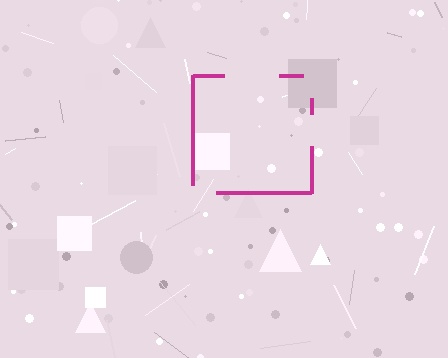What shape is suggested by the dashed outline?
The dashed outline suggests a square.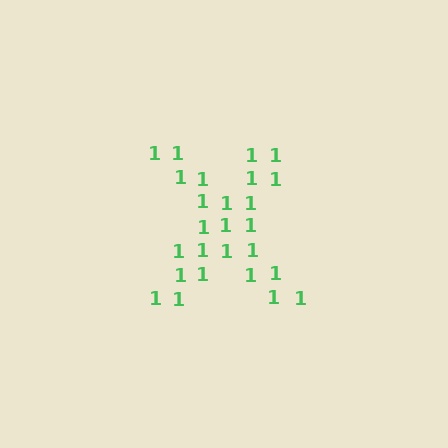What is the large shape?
The large shape is the letter X.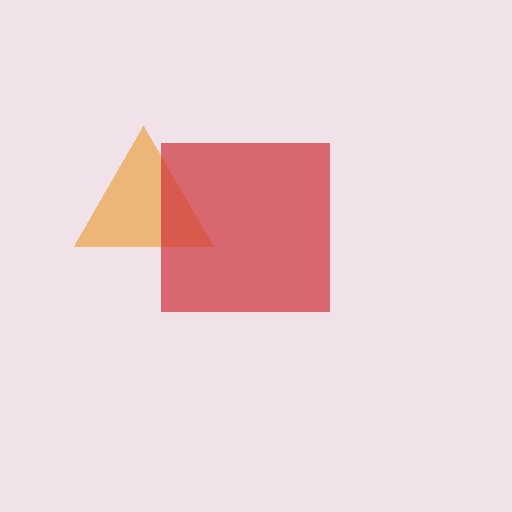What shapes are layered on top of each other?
The layered shapes are: an orange triangle, a red square.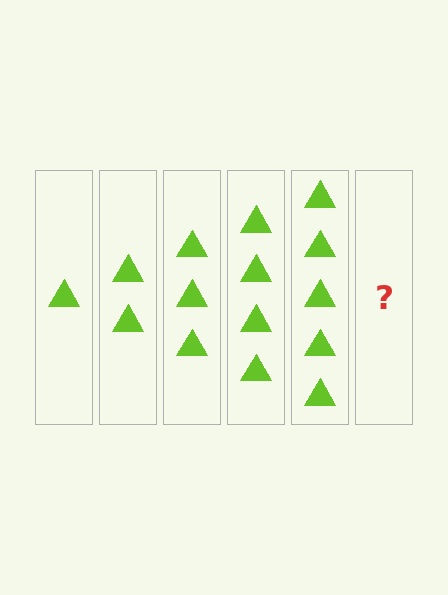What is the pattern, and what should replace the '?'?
The pattern is that each step adds one more triangle. The '?' should be 6 triangles.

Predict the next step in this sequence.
The next step is 6 triangles.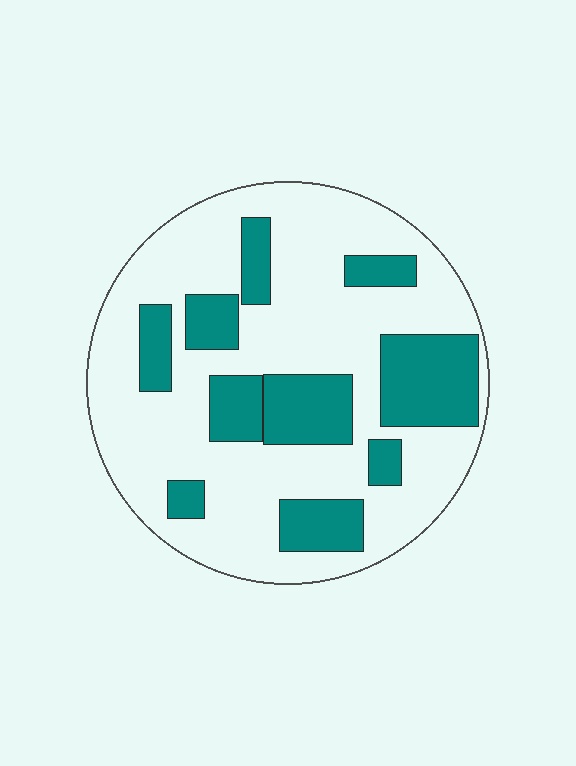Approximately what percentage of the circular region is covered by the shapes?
Approximately 30%.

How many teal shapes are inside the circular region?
10.